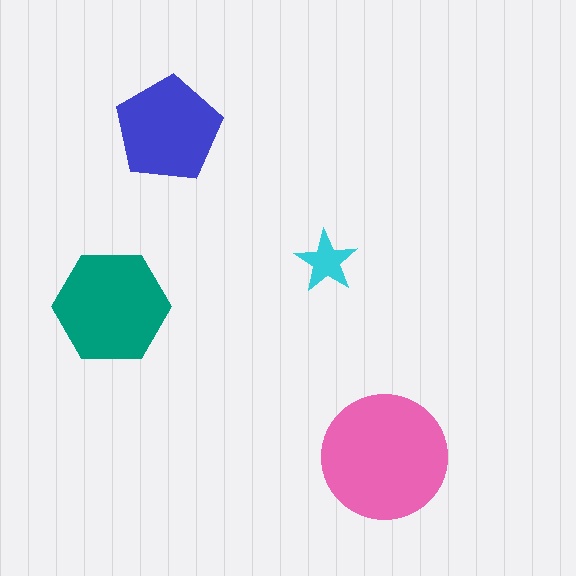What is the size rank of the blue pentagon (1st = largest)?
3rd.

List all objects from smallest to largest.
The cyan star, the blue pentagon, the teal hexagon, the pink circle.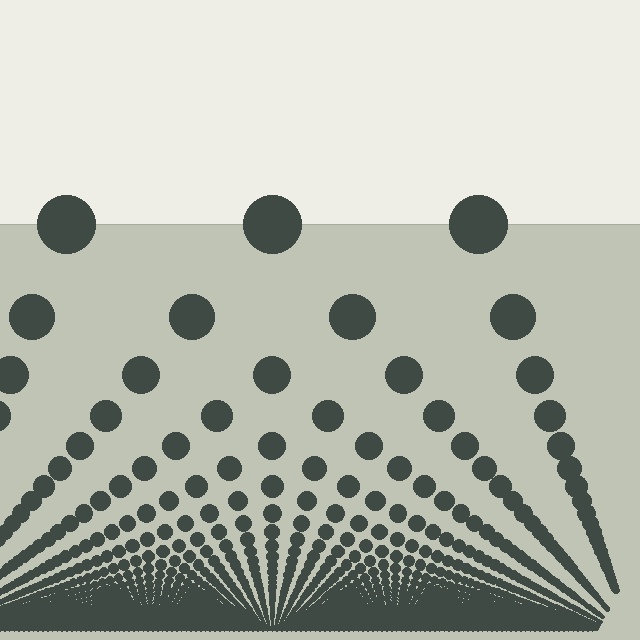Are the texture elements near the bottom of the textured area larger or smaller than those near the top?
Smaller. The gradient is inverted — elements near the bottom are smaller and denser.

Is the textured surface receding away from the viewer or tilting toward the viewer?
The surface appears to tilt toward the viewer. Texture elements get larger and sparser toward the top.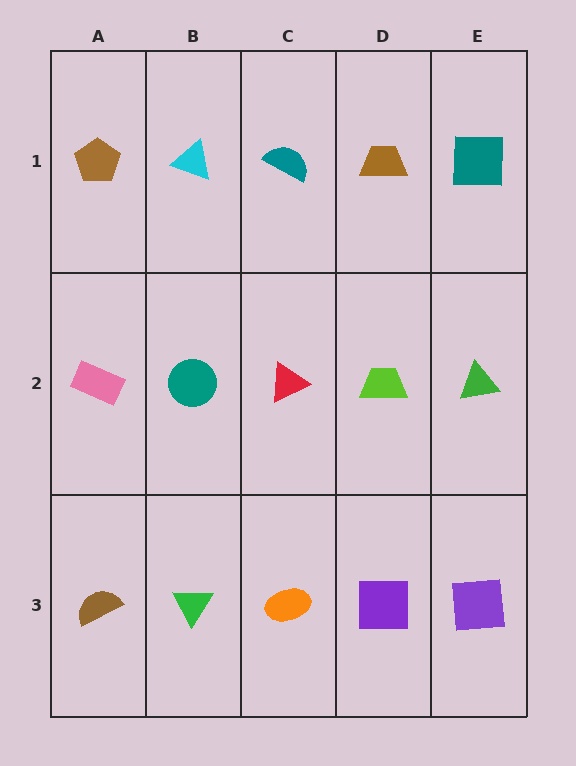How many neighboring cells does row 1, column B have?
3.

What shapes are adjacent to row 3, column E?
A green triangle (row 2, column E), a purple square (row 3, column D).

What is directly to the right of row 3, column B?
An orange ellipse.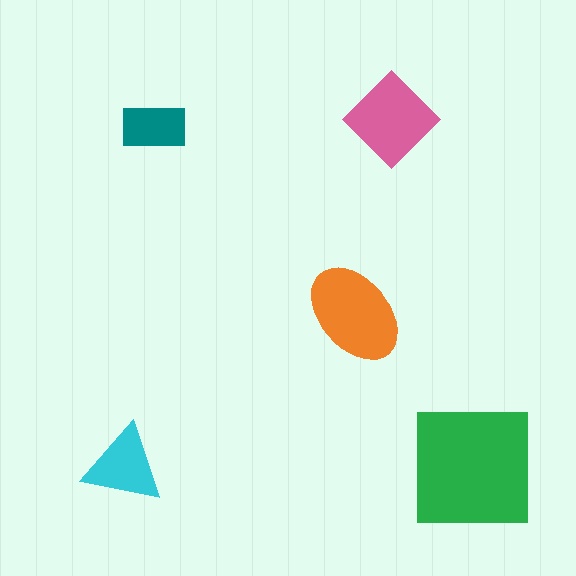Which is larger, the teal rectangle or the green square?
The green square.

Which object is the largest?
The green square.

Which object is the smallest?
The teal rectangle.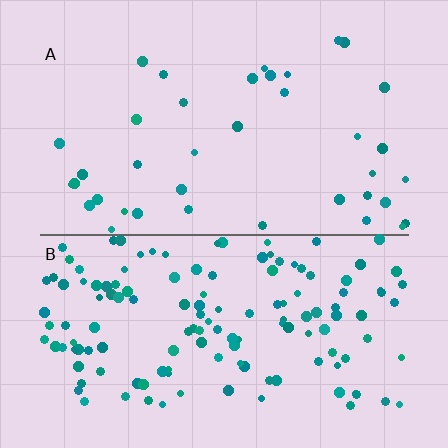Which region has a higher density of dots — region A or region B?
B (the bottom).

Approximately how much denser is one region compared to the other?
Approximately 3.7× — region B over region A.